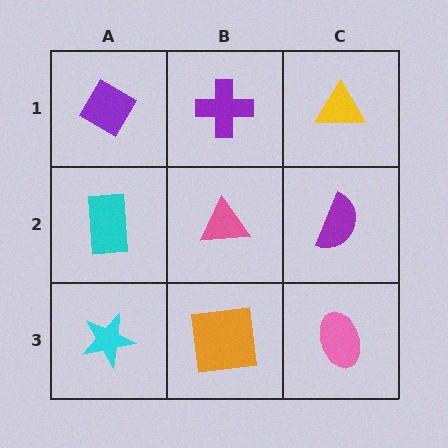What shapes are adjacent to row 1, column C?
A purple semicircle (row 2, column C), a purple cross (row 1, column B).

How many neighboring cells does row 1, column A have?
2.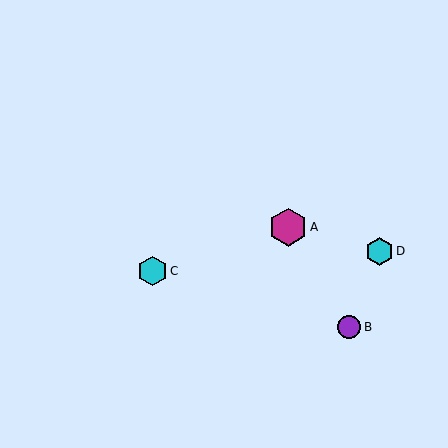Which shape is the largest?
The magenta hexagon (labeled A) is the largest.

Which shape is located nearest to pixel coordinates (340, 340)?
The purple circle (labeled B) at (349, 327) is nearest to that location.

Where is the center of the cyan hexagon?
The center of the cyan hexagon is at (153, 271).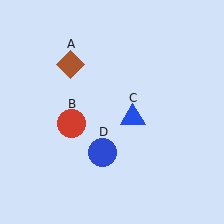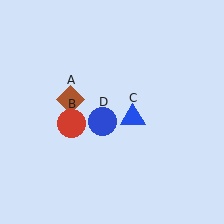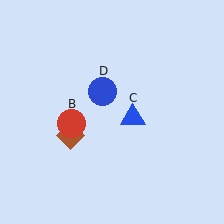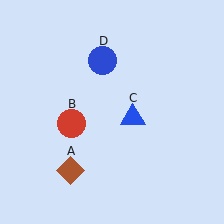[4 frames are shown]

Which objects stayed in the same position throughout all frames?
Red circle (object B) and blue triangle (object C) remained stationary.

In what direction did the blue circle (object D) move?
The blue circle (object D) moved up.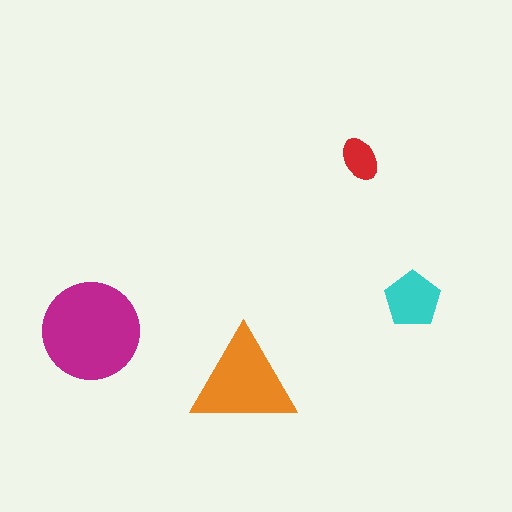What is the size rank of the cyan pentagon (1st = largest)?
3rd.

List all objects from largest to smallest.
The magenta circle, the orange triangle, the cyan pentagon, the red ellipse.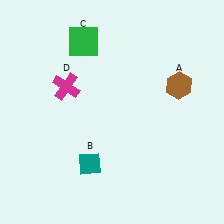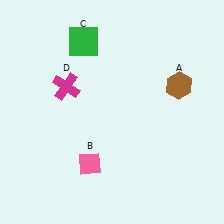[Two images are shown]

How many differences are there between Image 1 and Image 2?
There is 1 difference between the two images.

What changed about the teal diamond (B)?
In Image 1, B is teal. In Image 2, it changed to pink.